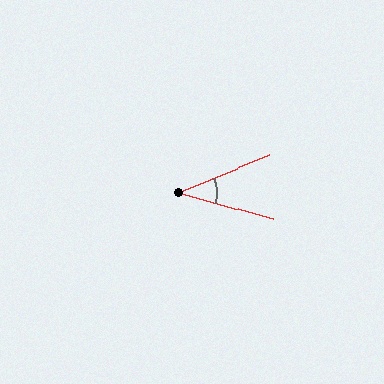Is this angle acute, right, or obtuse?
It is acute.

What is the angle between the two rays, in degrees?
Approximately 38 degrees.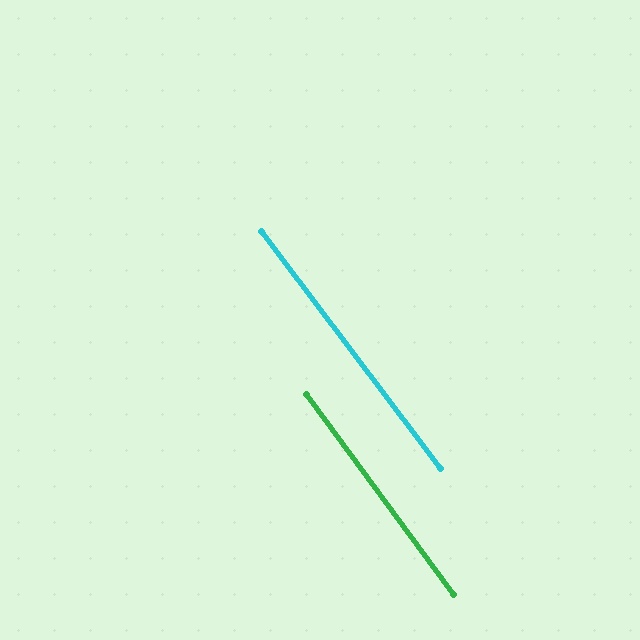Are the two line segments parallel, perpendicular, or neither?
Parallel — their directions differ by only 0.8°.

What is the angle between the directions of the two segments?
Approximately 1 degree.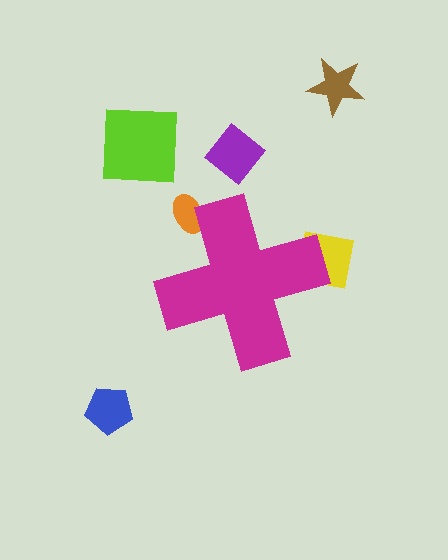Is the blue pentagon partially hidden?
No, the blue pentagon is fully visible.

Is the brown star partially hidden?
No, the brown star is fully visible.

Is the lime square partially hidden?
No, the lime square is fully visible.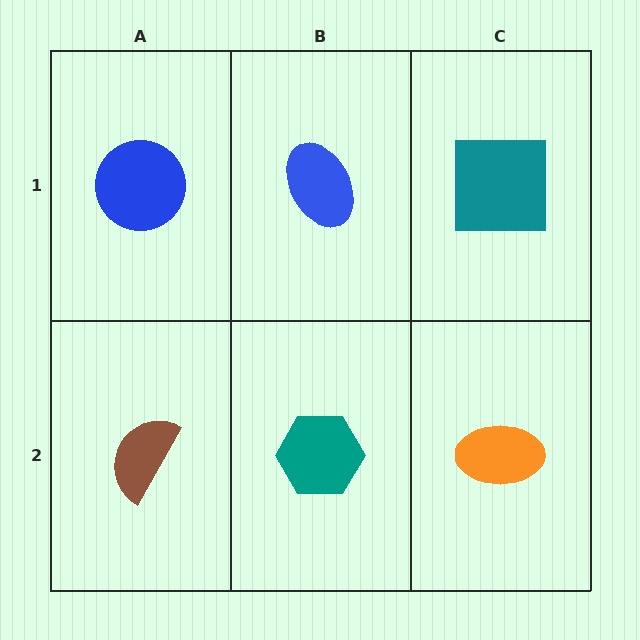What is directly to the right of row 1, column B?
A teal square.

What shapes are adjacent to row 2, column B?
A blue ellipse (row 1, column B), a brown semicircle (row 2, column A), an orange ellipse (row 2, column C).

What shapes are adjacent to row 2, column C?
A teal square (row 1, column C), a teal hexagon (row 2, column B).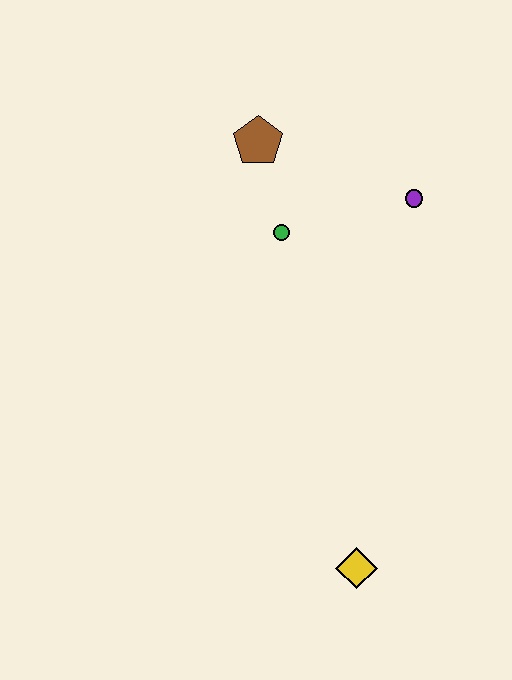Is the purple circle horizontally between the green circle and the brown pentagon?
No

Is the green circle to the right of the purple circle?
No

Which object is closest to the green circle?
The brown pentagon is closest to the green circle.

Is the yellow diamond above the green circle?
No